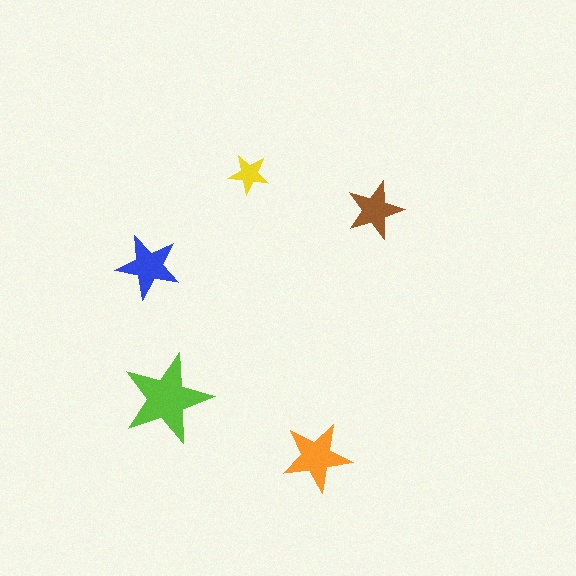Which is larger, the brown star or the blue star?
The blue one.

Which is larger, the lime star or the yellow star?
The lime one.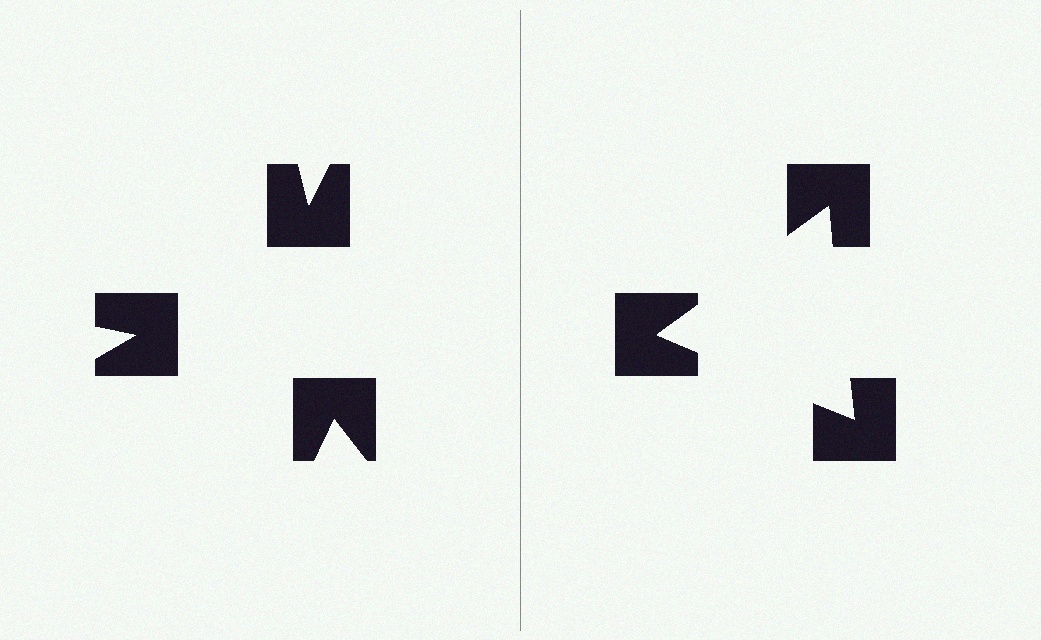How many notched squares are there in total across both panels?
6 — 3 on each side.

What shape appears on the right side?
An illusory triangle.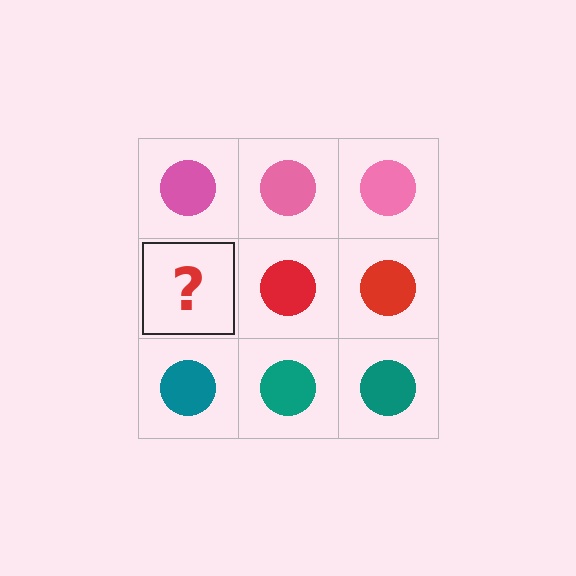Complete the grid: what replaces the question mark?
The question mark should be replaced with a red circle.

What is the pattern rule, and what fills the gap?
The rule is that each row has a consistent color. The gap should be filled with a red circle.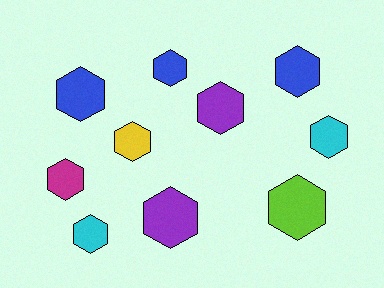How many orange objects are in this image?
There are no orange objects.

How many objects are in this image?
There are 10 objects.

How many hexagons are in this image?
There are 10 hexagons.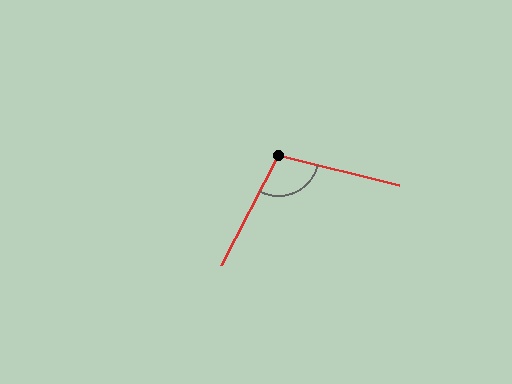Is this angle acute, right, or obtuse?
It is obtuse.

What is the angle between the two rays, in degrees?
Approximately 103 degrees.